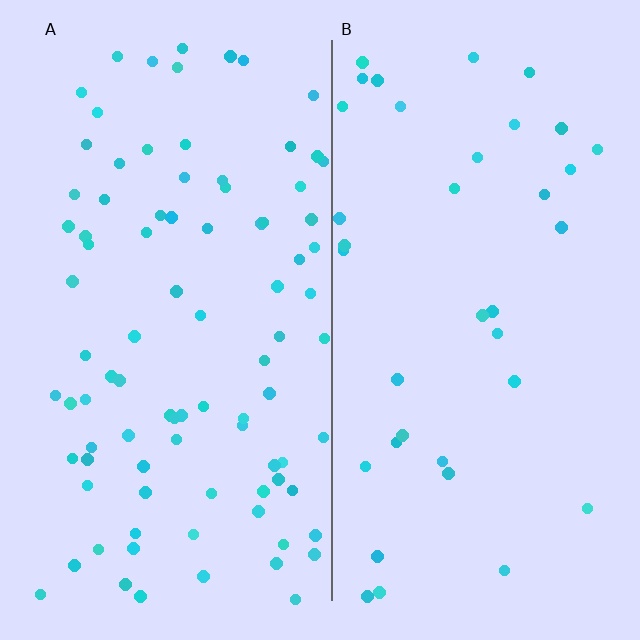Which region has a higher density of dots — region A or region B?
A (the left).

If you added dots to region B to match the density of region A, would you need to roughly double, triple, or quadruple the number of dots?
Approximately double.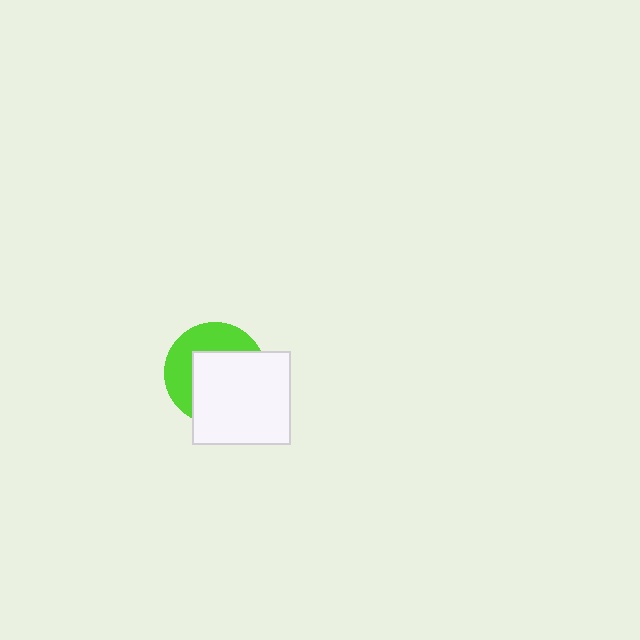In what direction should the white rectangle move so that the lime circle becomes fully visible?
The white rectangle should move toward the lower-right. That is the shortest direction to clear the overlap and leave the lime circle fully visible.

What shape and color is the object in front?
The object in front is a white rectangle.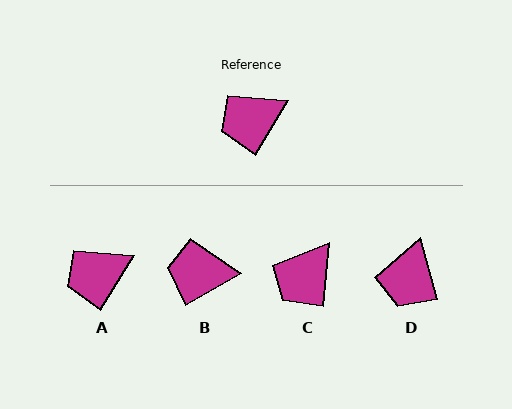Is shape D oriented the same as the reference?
No, it is off by about 46 degrees.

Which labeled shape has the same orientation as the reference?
A.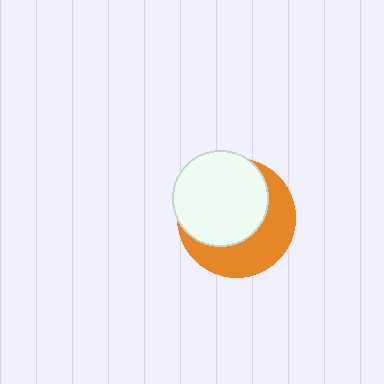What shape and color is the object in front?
The object in front is a white circle.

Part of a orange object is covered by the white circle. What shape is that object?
It is a circle.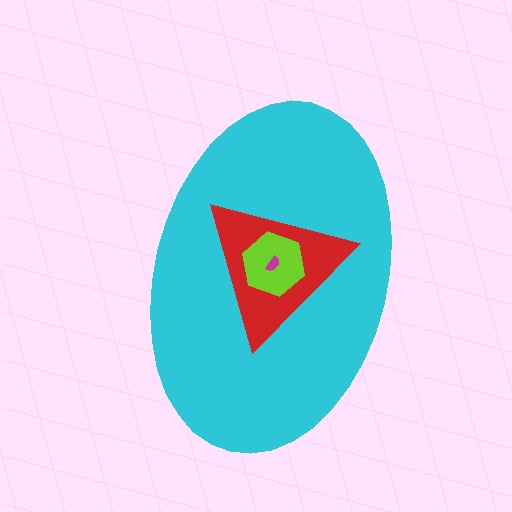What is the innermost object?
The magenta semicircle.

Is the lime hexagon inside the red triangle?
Yes.